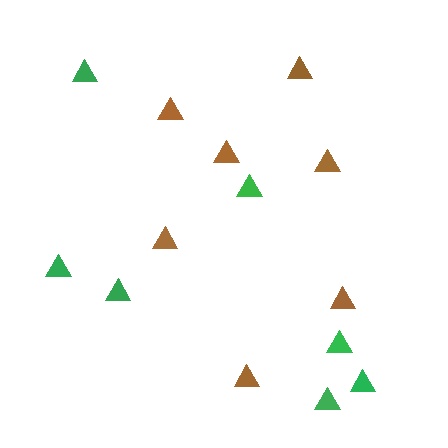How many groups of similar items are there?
There are 2 groups: one group of brown triangles (7) and one group of green triangles (7).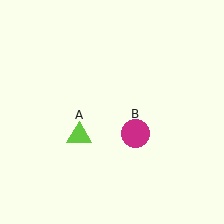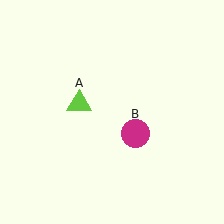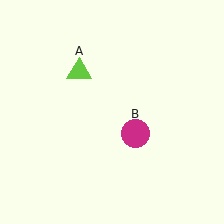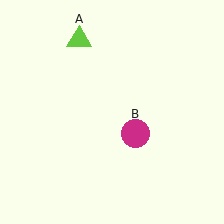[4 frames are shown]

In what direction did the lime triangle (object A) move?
The lime triangle (object A) moved up.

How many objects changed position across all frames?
1 object changed position: lime triangle (object A).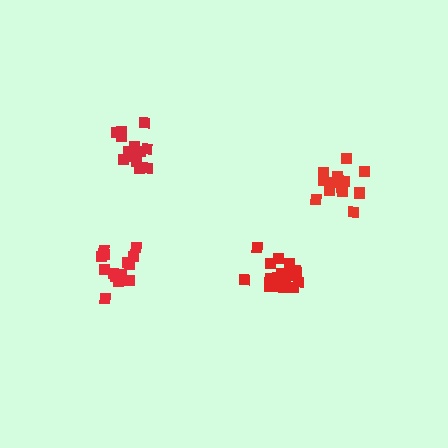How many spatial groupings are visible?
There are 4 spatial groupings.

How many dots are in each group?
Group 1: 14 dots, Group 2: 14 dots, Group 3: 15 dots, Group 4: 20 dots (63 total).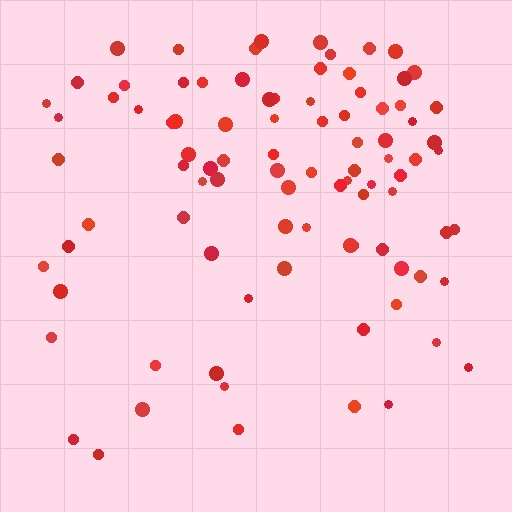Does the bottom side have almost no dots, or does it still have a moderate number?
Still a moderate number, just noticeably fewer than the top.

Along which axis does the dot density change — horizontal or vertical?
Vertical.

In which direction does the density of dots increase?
From bottom to top, with the top side densest.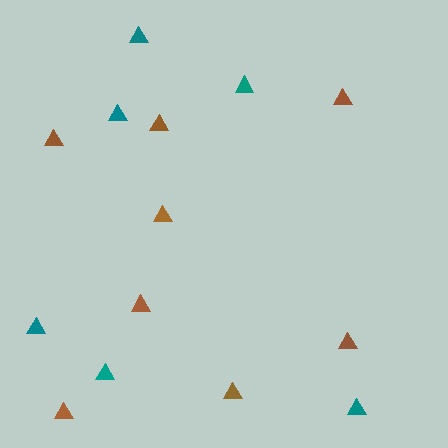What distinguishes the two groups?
There are 2 groups: one group of brown triangles (8) and one group of teal triangles (6).